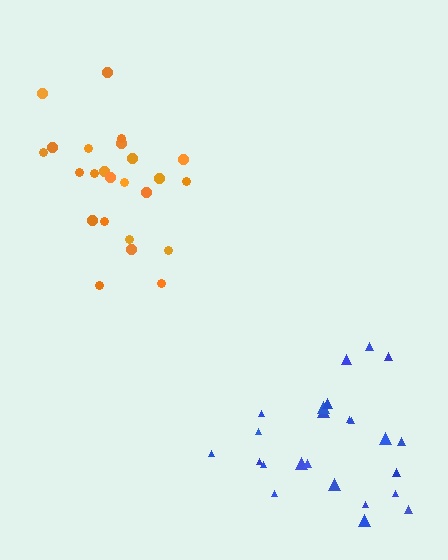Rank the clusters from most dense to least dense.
blue, orange.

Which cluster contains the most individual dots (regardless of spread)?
Orange (24).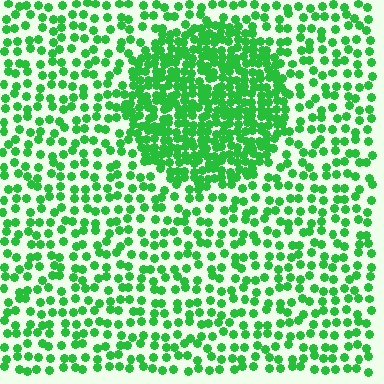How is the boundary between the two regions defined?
The boundary is defined by a change in element density (approximately 2.3x ratio). All elements are the same color, size, and shape.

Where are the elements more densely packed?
The elements are more densely packed inside the circle boundary.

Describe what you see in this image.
The image contains small green elements arranged at two different densities. A circle-shaped region is visible where the elements are more densely packed than the surrounding area.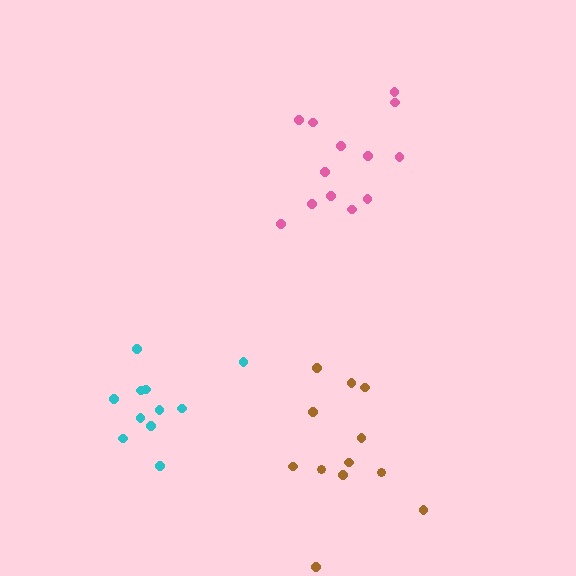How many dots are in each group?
Group 1: 11 dots, Group 2: 13 dots, Group 3: 12 dots (36 total).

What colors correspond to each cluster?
The clusters are colored: cyan, pink, brown.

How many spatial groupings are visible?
There are 3 spatial groupings.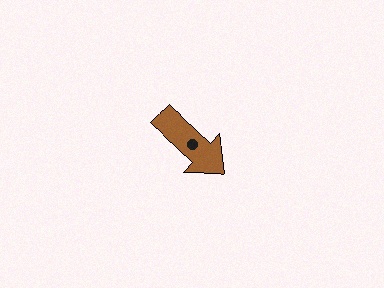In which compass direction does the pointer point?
Southeast.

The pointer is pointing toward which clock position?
Roughly 4 o'clock.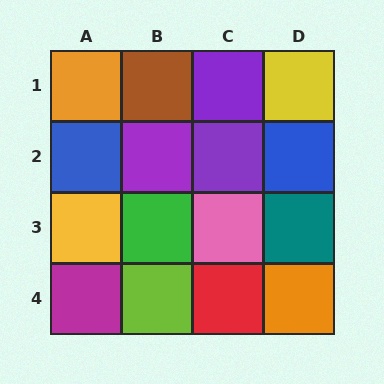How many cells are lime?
1 cell is lime.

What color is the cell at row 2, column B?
Purple.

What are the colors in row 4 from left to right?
Magenta, lime, red, orange.